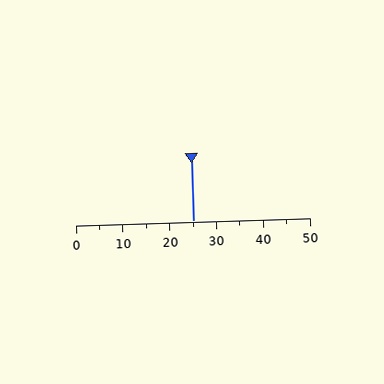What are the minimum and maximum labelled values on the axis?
The axis runs from 0 to 50.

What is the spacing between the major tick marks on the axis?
The major ticks are spaced 10 apart.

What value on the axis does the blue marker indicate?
The marker indicates approximately 25.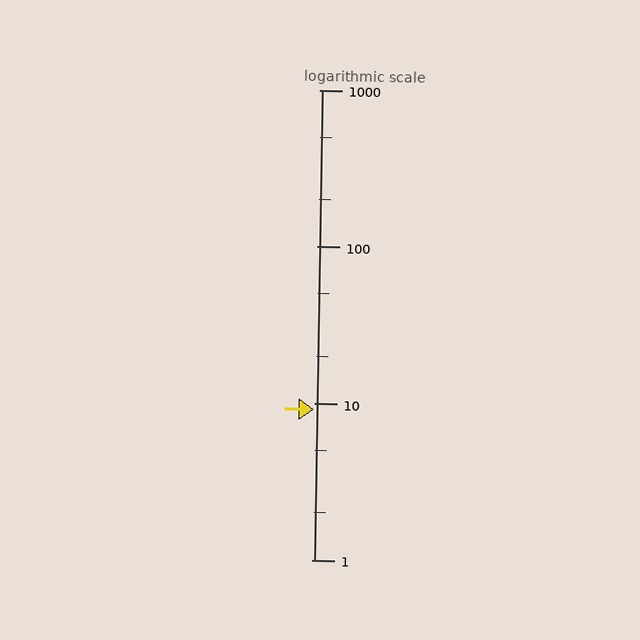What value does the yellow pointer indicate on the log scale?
The pointer indicates approximately 9.2.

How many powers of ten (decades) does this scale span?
The scale spans 3 decades, from 1 to 1000.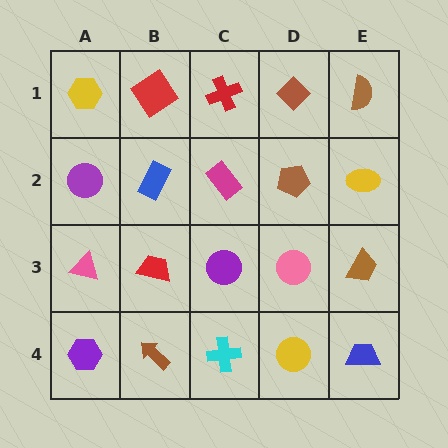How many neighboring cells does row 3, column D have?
4.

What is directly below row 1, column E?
A yellow ellipse.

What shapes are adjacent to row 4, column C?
A purple circle (row 3, column C), a brown arrow (row 4, column B), a yellow circle (row 4, column D).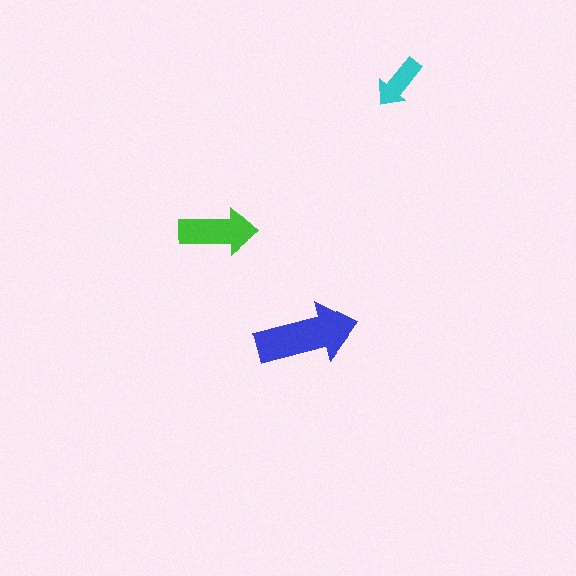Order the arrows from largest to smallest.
the blue one, the green one, the cyan one.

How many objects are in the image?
There are 3 objects in the image.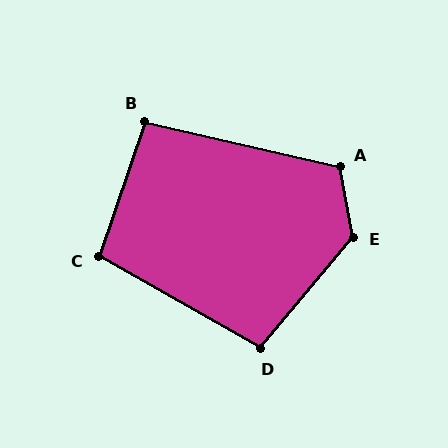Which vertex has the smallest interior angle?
B, at approximately 96 degrees.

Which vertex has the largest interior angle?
E, at approximately 130 degrees.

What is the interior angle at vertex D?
Approximately 100 degrees (obtuse).